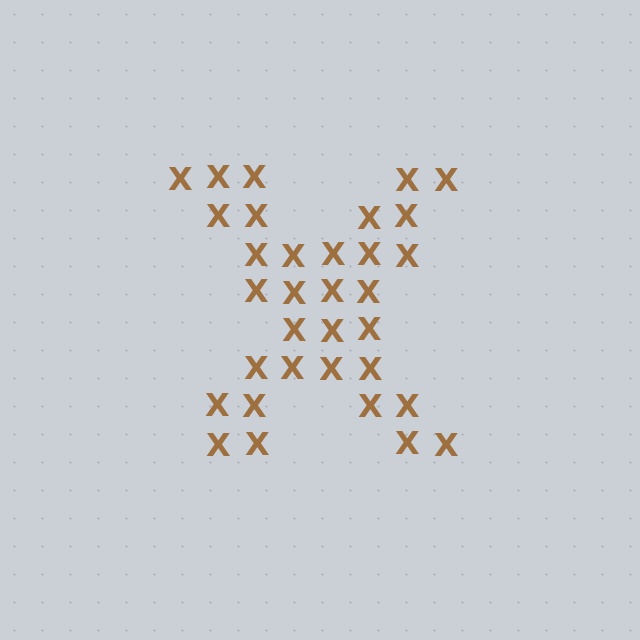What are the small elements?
The small elements are letter X's.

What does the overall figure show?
The overall figure shows the letter X.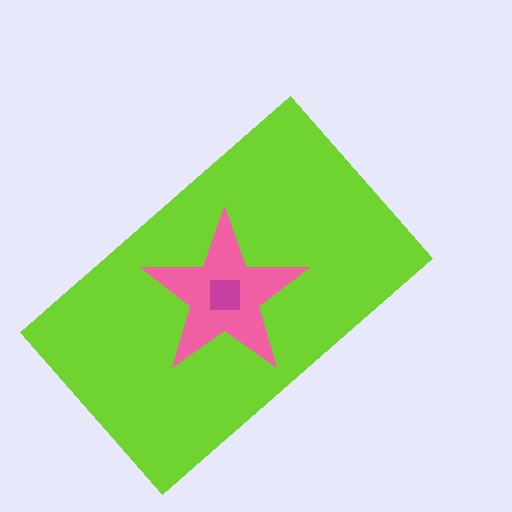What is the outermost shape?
The lime rectangle.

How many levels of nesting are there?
3.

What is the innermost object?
The magenta square.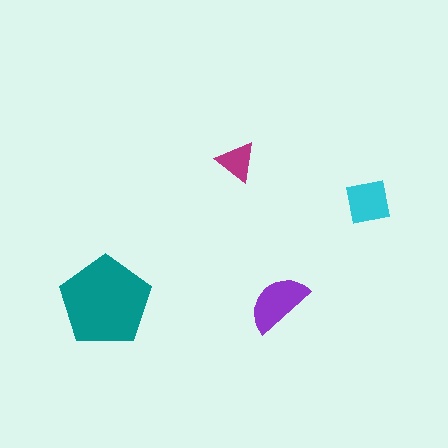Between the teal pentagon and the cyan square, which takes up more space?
The teal pentagon.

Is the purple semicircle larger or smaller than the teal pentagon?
Smaller.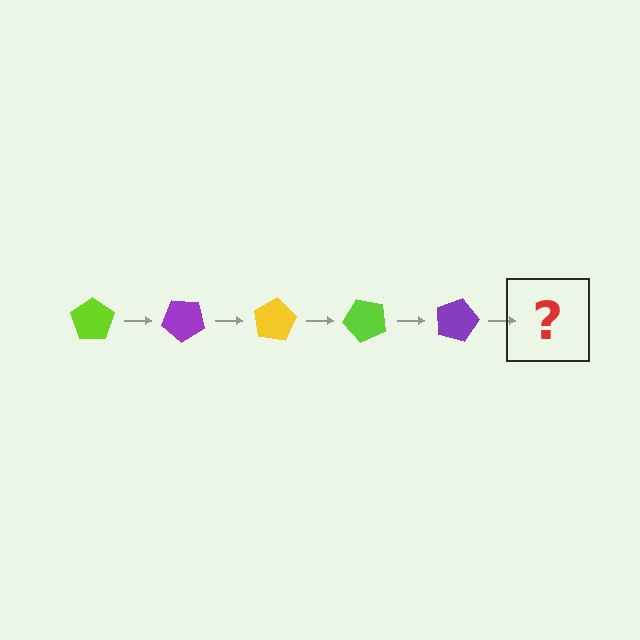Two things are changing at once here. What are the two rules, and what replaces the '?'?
The two rules are that it rotates 40 degrees each step and the color cycles through lime, purple, and yellow. The '?' should be a yellow pentagon, rotated 200 degrees from the start.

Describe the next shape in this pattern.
It should be a yellow pentagon, rotated 200 degrees from the start.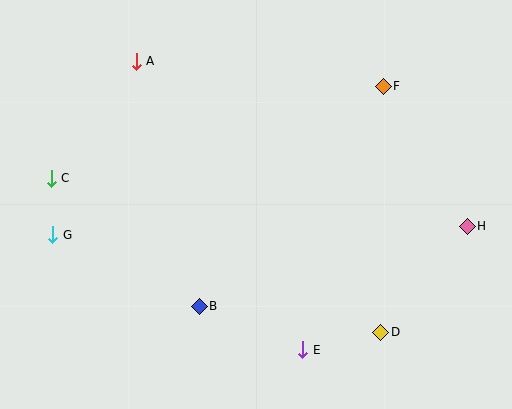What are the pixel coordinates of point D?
Point D is at (381, 332).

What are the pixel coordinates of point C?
Point C is at (51, 178).